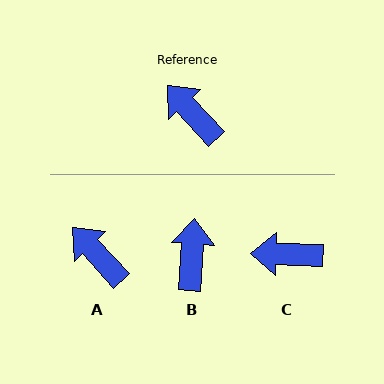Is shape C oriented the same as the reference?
No, it is off by about 45 degrees.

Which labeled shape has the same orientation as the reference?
A.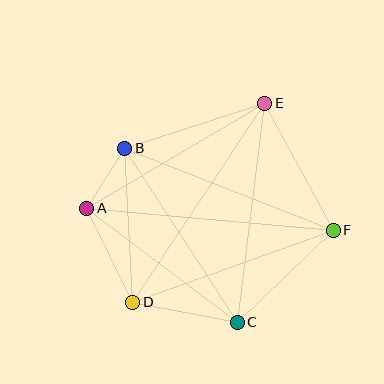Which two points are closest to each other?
Points A and B are closest to each other.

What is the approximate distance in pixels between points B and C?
The distance between B and C is approximately 207 pixels.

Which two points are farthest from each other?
Points A and F are farthest from each other.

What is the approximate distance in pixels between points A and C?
The distance between A and C is approximately 189 pixels.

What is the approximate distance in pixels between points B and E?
The distance between B and E is approximately 147 pixels.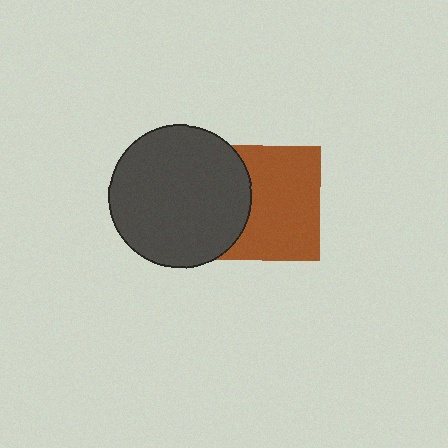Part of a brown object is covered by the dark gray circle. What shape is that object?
It is a square.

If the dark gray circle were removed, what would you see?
You would see the complete brown square.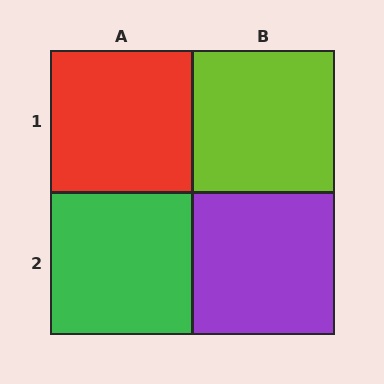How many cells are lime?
1 cell is lime.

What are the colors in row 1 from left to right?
Red, lime.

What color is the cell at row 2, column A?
Green.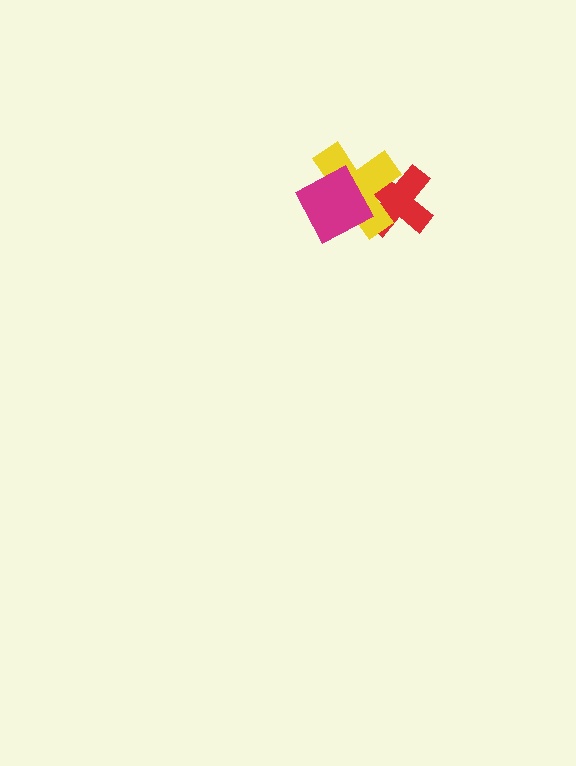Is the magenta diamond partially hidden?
No, no other shape covers it.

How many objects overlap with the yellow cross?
2 objects overlap with the yellow cross.